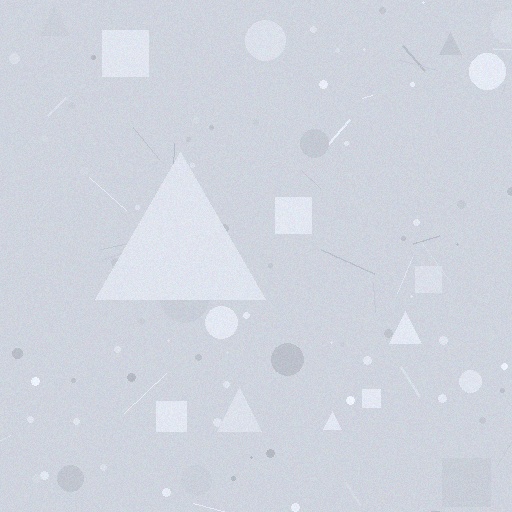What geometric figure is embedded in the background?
A triangle is embedded in the background.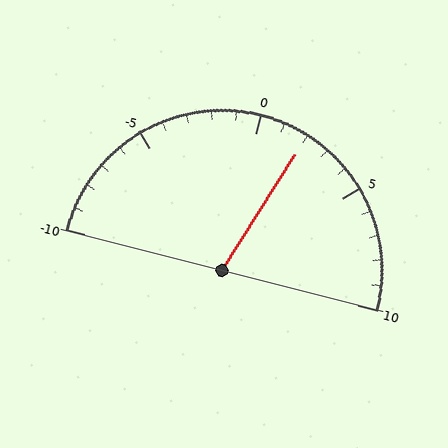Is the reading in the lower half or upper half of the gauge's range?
The reading is in the upper half of the range (-10 to 10).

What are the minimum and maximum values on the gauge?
The gauge ranges from -10 to 10.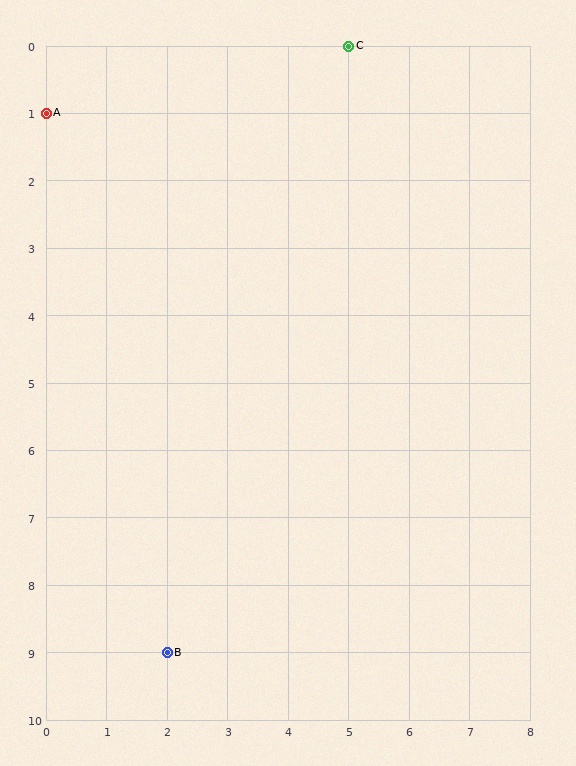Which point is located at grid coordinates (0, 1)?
Point A is at (0, 1).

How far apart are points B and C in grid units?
Points B and C are 3 columns and 9 rows apart (about 9.5 grid units diagonally).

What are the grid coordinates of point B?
Point B is at grid coordinates (2, 9).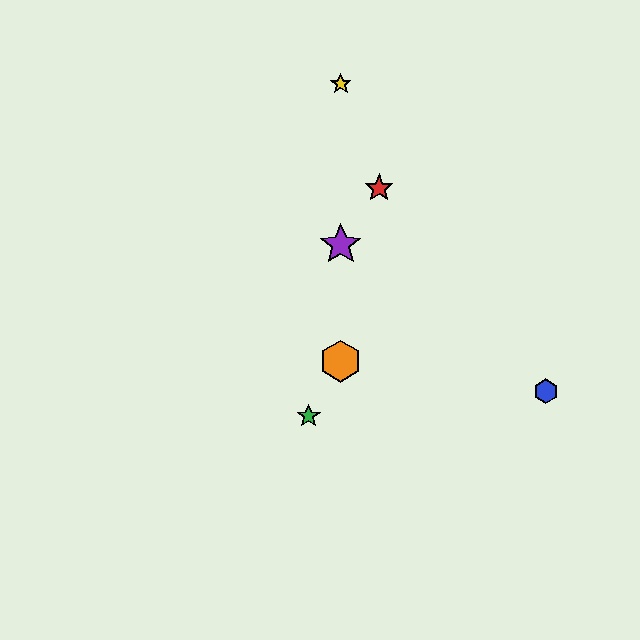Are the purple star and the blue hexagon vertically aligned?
No, the purple star is at x≈341 and the blue hexagon is at x≈546.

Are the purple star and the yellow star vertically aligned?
Yes, both are at x≈341.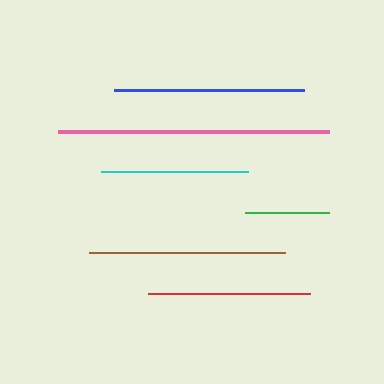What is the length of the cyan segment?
The cyan segment is approximately 147 pixels long.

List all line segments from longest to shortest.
From longest to shortest: pink, brown, blue, red, cyan, green.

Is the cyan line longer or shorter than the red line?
The red line is longer than the cyan line.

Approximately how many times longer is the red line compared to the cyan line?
The red line is approximately 1.1 times the length of the cyan line.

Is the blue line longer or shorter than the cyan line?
The blue line is longer than the cyan line.